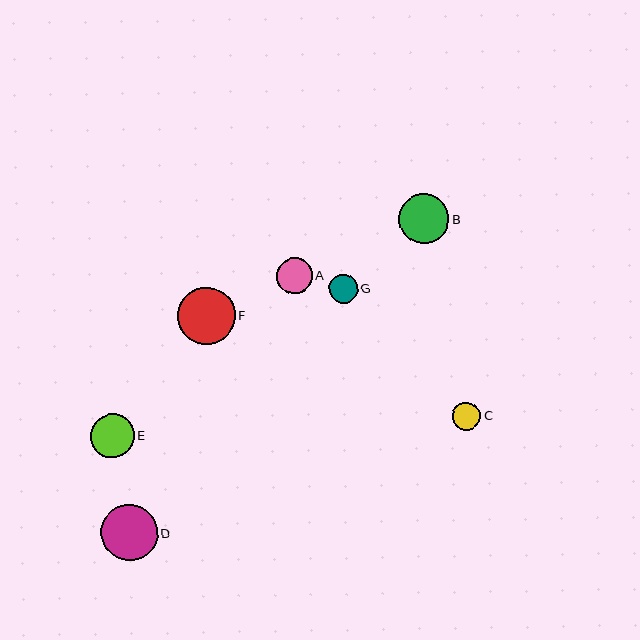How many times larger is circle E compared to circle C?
Circle E is approximately 1.6 times the size of circle C.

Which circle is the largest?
Circle F is the largest with a size of approximately 57 pixels.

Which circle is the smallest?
Circle C is the smallest with a size of approximately 28 pixels.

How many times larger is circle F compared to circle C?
Circle F is approximately 2.0 times the size of circle C.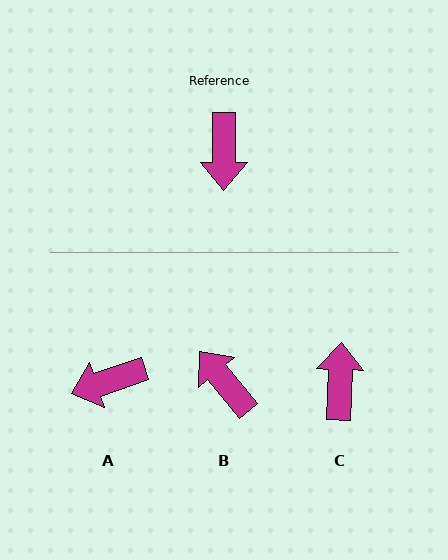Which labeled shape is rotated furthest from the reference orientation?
C, about 178 degrees away.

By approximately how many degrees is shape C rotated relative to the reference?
Approximately 178 degrees counter-clockwise.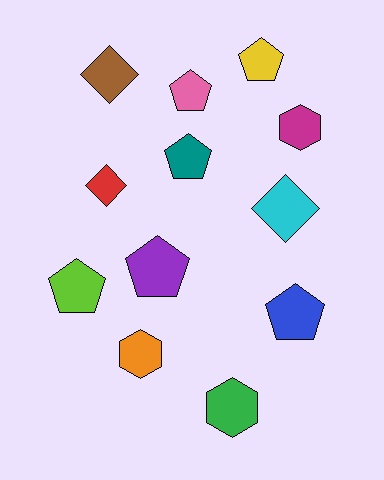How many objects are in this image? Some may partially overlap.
There are 12 objects.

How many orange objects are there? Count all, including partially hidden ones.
There is 1 orange object.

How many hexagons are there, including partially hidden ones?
There are 3 hexagons.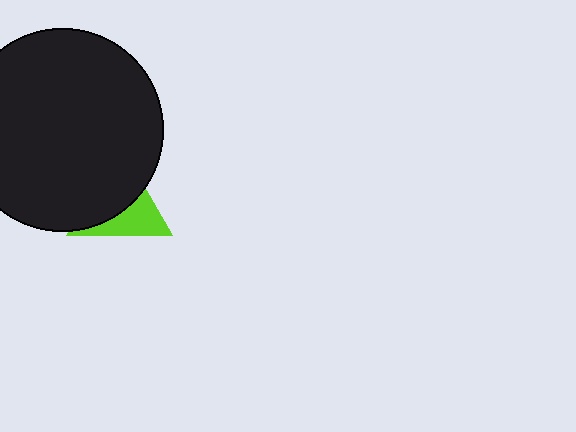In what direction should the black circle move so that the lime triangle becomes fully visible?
The black circle should move toward the upper-left. That is the shortest direction to clear the overlap and leave the lime triangle fully visible.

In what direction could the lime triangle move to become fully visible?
The lime triangle could move toward the lower-right. That would shift it out from behind the black circle entirely.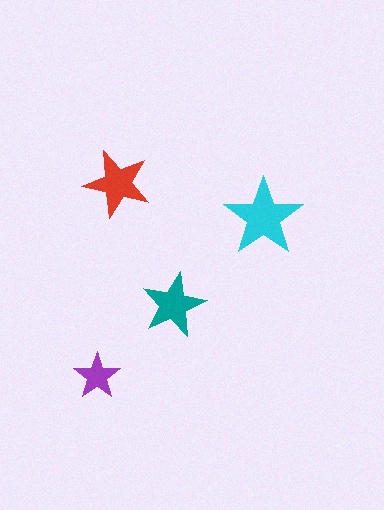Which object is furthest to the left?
The purple star is leftmost.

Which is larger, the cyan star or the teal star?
The cyan one.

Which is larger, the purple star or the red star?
The red one.